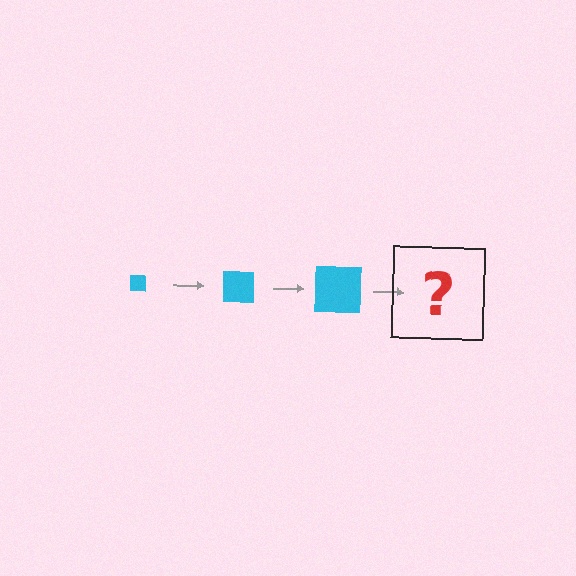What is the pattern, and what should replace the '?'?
The pattern is that the square gets progressively larger each step. The '?' should be a cyan square, larger than the previous one.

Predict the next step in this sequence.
The next step is a cyan square, larger than the previous one.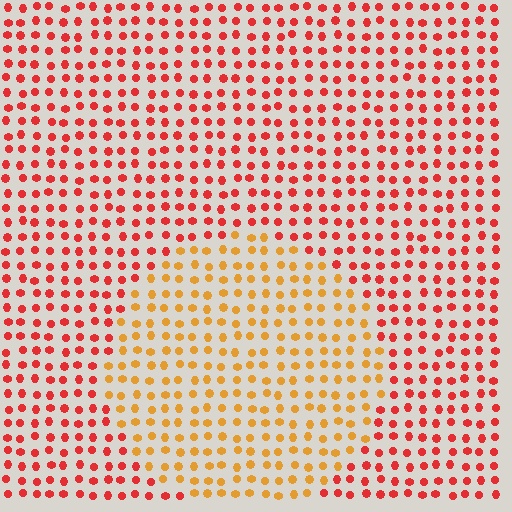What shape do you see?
I see a circle.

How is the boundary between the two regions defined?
The boundary is defined purely by a slight shift in hue (about 38 degrees). Spacing, size, and orientation are identical on both sides.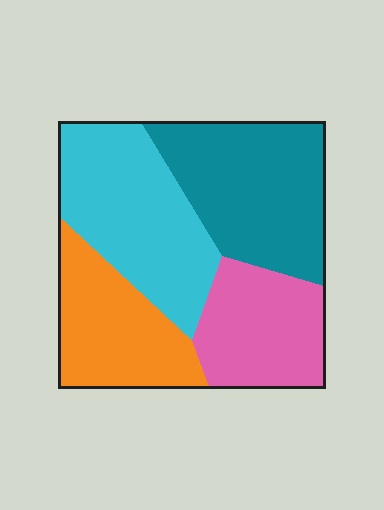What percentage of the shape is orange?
Orange takes up about one fifth (1/5) of the shape.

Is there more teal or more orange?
Teal.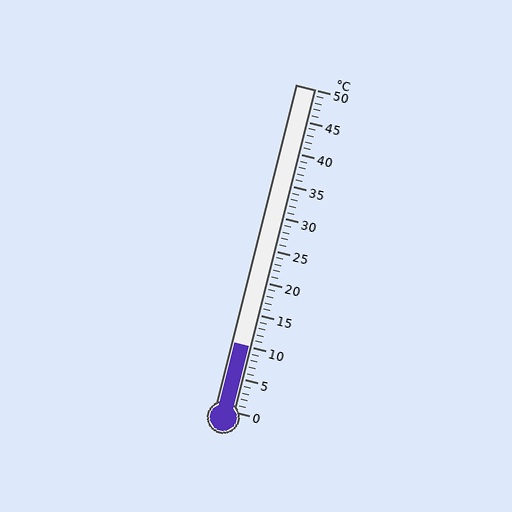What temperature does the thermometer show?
The thermometer shows approximately 10°C.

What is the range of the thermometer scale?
The thermometer scale ranges from 0°C to 50°C.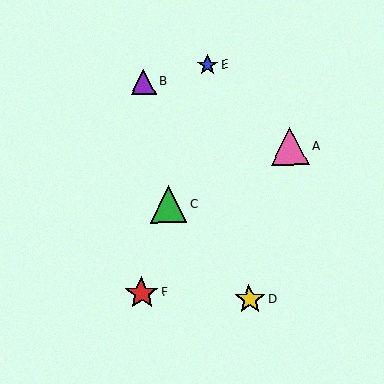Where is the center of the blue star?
The center of the blue star is at (208, 65).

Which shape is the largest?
The pink triangle (labeled A) is the largest.